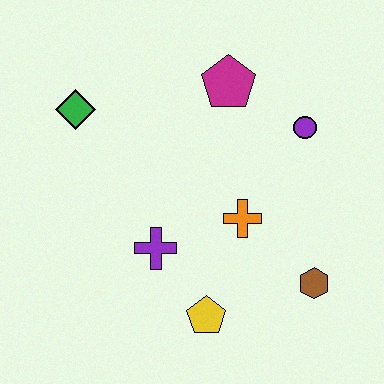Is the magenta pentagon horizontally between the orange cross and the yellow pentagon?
Yes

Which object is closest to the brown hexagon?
The orange cross is closest to the brown hexagon.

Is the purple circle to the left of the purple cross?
No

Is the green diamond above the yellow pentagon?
Yes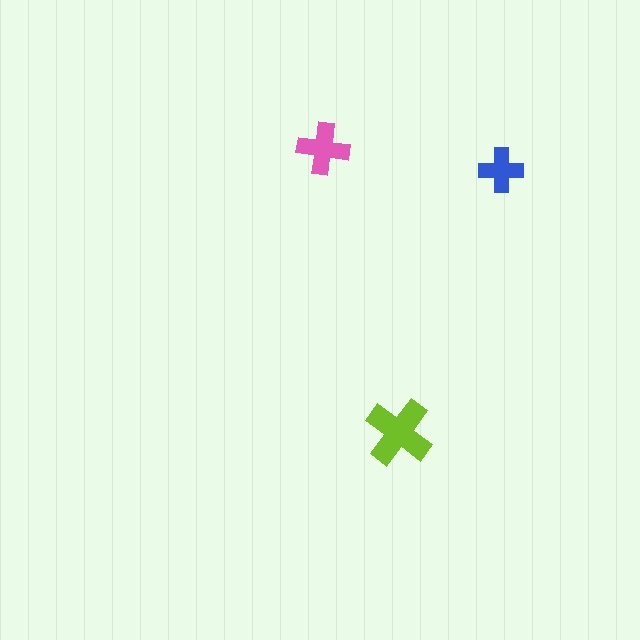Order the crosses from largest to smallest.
the lime one, the pink one, the blue one.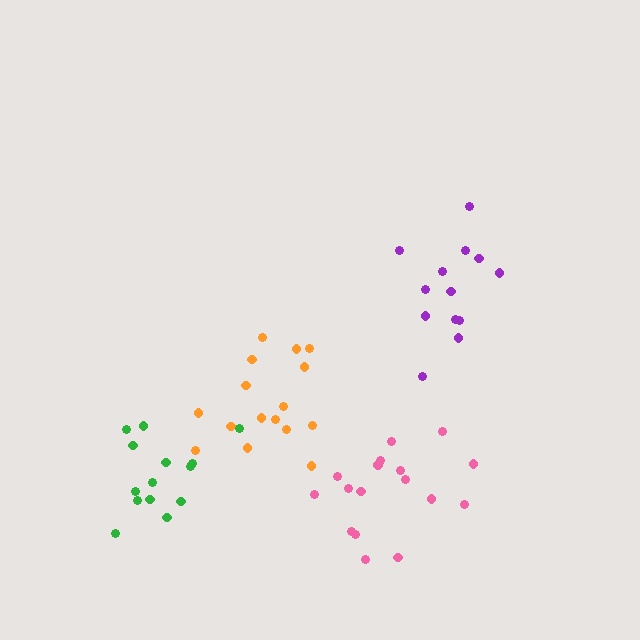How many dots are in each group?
Group 1: 16 dots, Group 2: 13 dots, Group 3: 17 dots, Group 4: 14 dots (60 total).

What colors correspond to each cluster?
The clusters are colored: orange, purple, pink, green.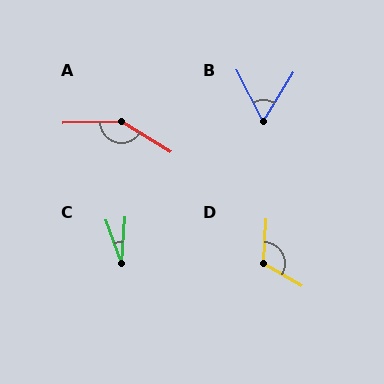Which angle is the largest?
A, at approximately 147 degrees.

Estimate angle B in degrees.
Approximately 60 degrees.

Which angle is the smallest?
C, at approximately 24 degrees.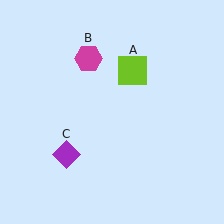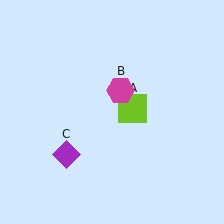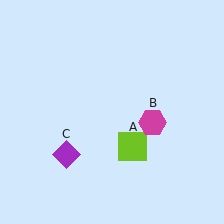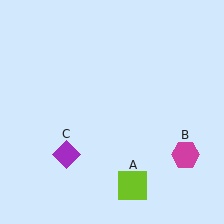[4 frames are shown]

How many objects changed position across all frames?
2 objects changed position: lime square (object A), magenta hexagon (object B).